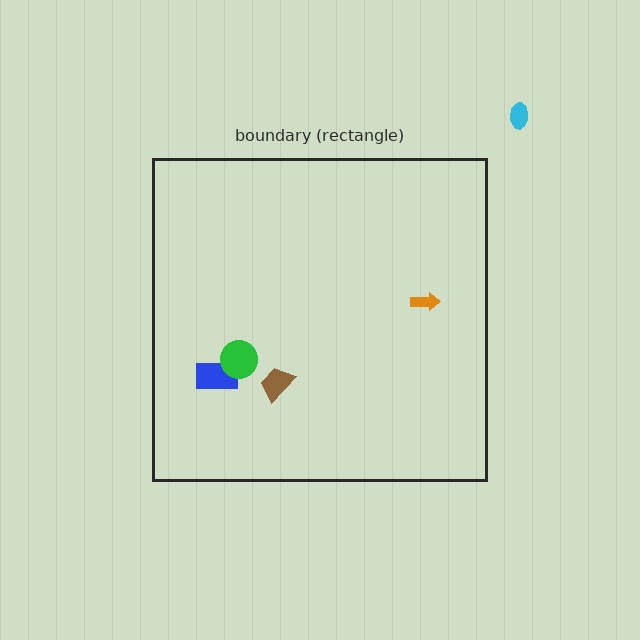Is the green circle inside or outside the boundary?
Inside.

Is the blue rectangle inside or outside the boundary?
Inside.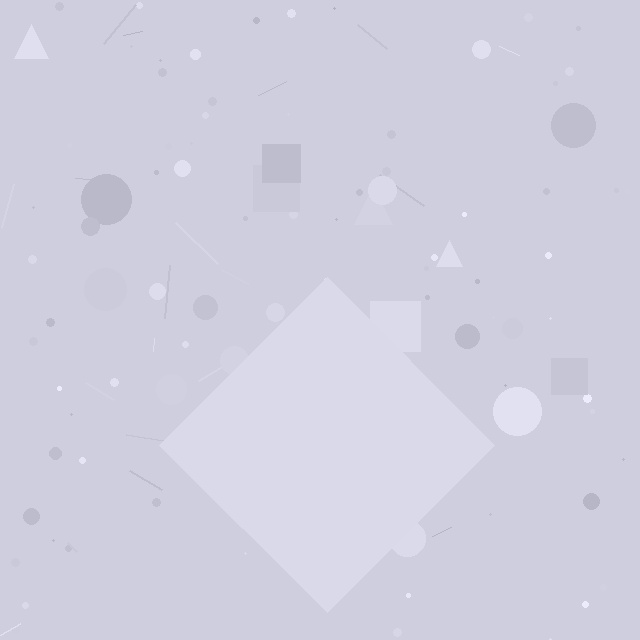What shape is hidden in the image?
A diamond is hidden in the image.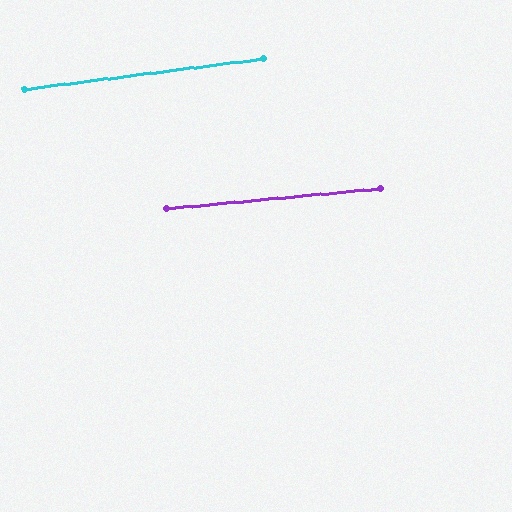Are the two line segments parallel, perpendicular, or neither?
Parallel — their directions differ by only 1.9°.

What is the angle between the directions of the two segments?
Approximately 2 degrees.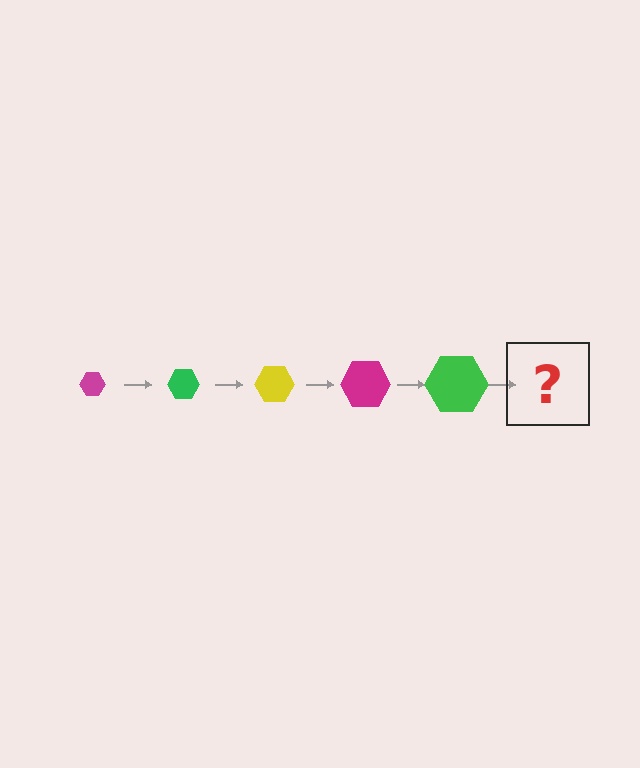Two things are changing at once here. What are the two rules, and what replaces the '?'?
The two rules are that the hexagon grows larger each step and the color cycles through magenta, green, and yellow. The '?' should be a yellow hexagon, larger than the previous one.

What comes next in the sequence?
The next element should be a yellow hexagon, larger than the previous one.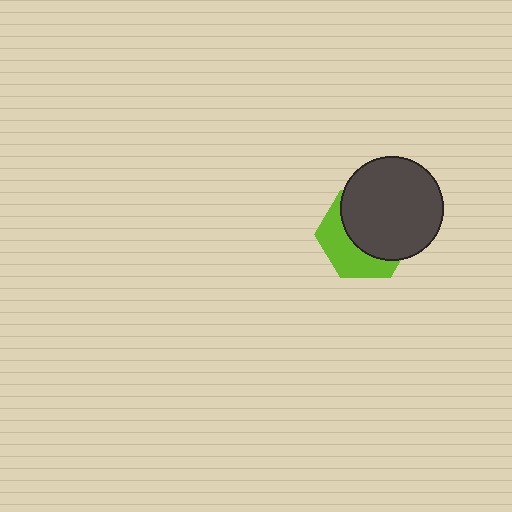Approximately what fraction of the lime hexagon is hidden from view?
Roughly 60% of the lime hexagon is hidden behind the dark gray circle.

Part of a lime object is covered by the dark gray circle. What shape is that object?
It is a hexagon.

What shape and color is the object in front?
The object in front is a dark gray circle.